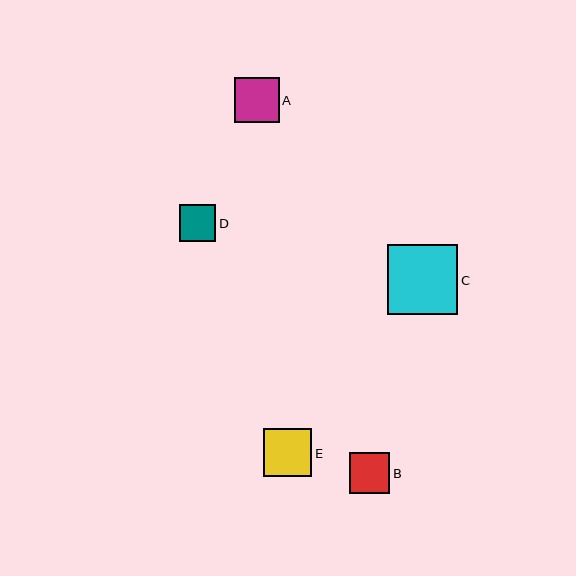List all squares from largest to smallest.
From largest to smallest: C, E, A, B, D.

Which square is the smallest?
Square D is the smallest with a size of approximately 36 pixels.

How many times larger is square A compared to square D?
Square A is approximately 1.2 times the size of square D.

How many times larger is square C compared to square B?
Square C is approximately 1.7 times the size of square B.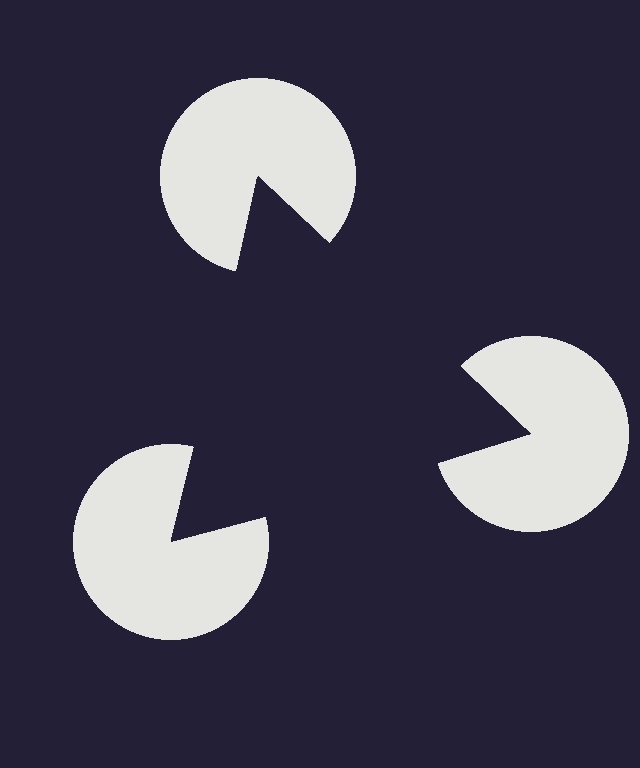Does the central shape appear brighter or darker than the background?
It typically appears slightly darker than the background, even though no actual brightness change is drawn.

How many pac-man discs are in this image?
There are 3 — one at each vertex of the illusory triangle.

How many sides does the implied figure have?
3 sides.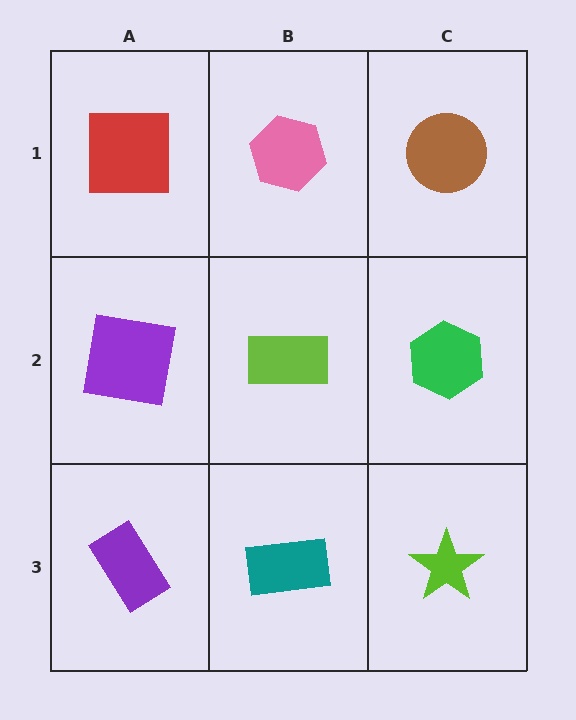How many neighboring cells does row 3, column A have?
2.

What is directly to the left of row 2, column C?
A lime rectangle.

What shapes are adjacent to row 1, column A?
A purple square (row 2, column A), a pink hexagon (row 1, column B).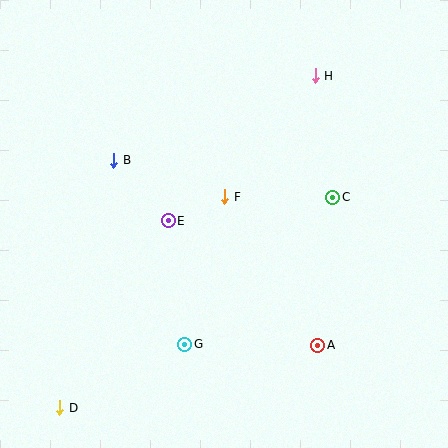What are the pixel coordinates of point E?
Point E is at (168, 221).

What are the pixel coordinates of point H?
Point H is at (315, 76).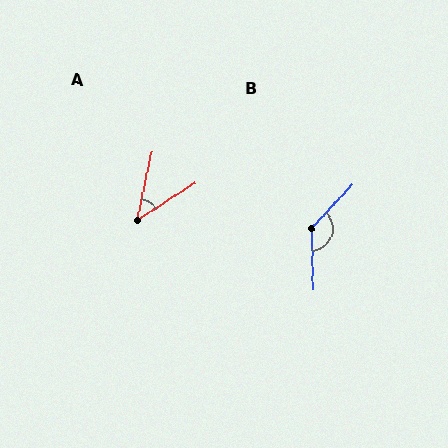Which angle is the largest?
B, at approximately 135 degrees.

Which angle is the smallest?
A, at approximately 45 degrees.